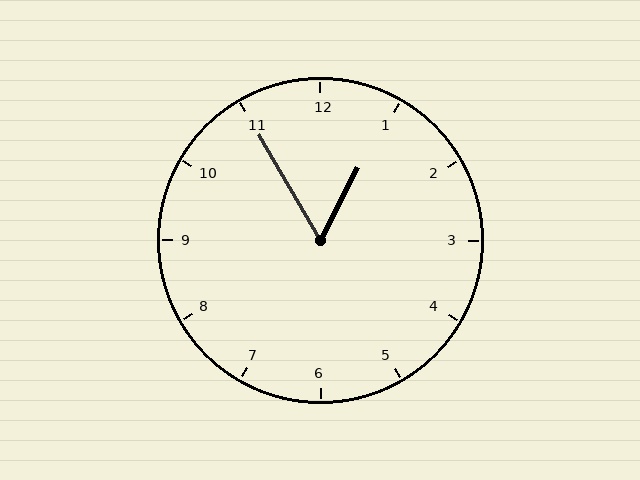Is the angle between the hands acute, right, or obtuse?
It is acute.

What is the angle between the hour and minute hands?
Approximately 58 degrees.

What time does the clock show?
12:55.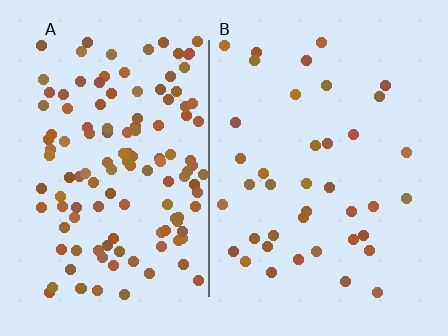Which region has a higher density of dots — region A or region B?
A (the left).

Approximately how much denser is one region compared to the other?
Approximately 3.3× — region A over region B.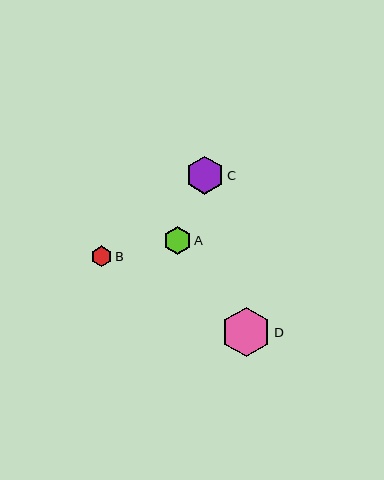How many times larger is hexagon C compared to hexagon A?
Hexagon C is approximately 1.4 times the size of hexagon A.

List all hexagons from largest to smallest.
From largest to smallest: D, C, A, B.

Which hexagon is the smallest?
Hexagon B is the smallest with a size of approximately 21 pixels.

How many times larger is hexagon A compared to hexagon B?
Hexagon A is approximately 1.3 times the size of hexagon B.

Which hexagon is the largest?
Hexagon D is the largest with a size of approximately 49 pixels.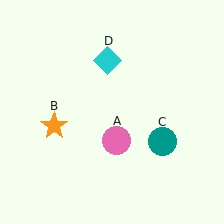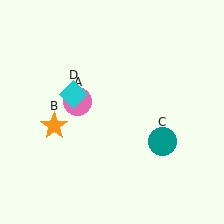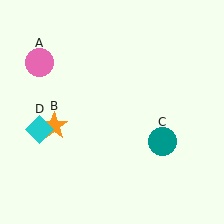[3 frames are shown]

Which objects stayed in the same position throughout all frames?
Orange star (object B) and teal circle (object C) remained stationary.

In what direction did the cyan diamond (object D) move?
The cyan diamond (object D) moved down and to the left.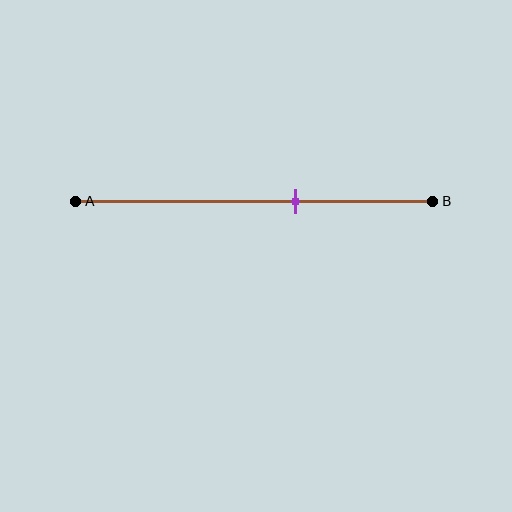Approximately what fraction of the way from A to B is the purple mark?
The purple mark is approximately 60% of the way from A to B.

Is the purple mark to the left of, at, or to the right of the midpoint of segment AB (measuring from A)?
The purple mark is to the right of the midpoint of segment AB.